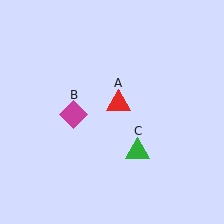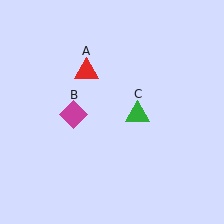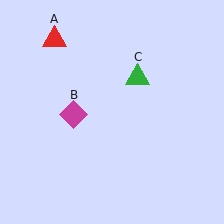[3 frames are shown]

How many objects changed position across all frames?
2 objects changed position: red triangle (object A), green triangle (object C).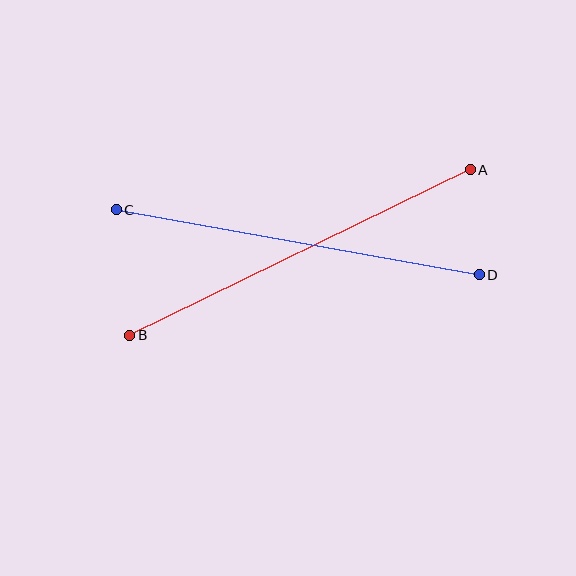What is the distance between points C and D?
The distance is approximately 369 pixels.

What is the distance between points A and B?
The distance is approximately 378 pixels.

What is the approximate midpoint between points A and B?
The midpoint is at approximately (300, 253) pixels.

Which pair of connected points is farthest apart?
Points A and B are farthest apart.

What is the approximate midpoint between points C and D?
The midpoint is at approximately (298, 242) pixels.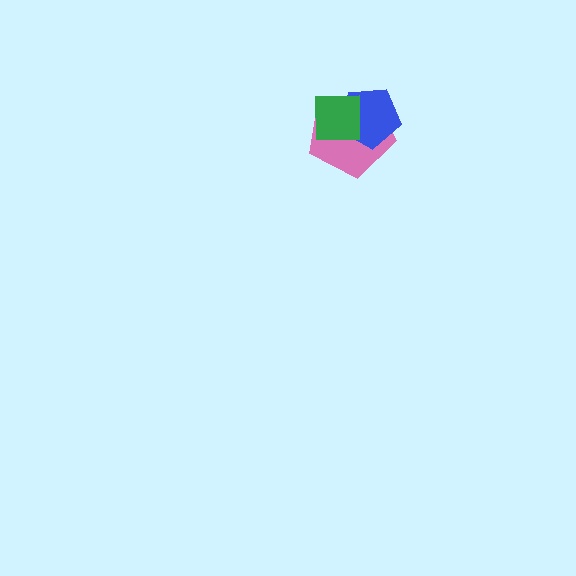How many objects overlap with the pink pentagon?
2 objects overlap with the pink pentagon.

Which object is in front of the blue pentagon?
The green square is in front of the blue pentagon.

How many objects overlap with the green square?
2 objects overlap with the green square.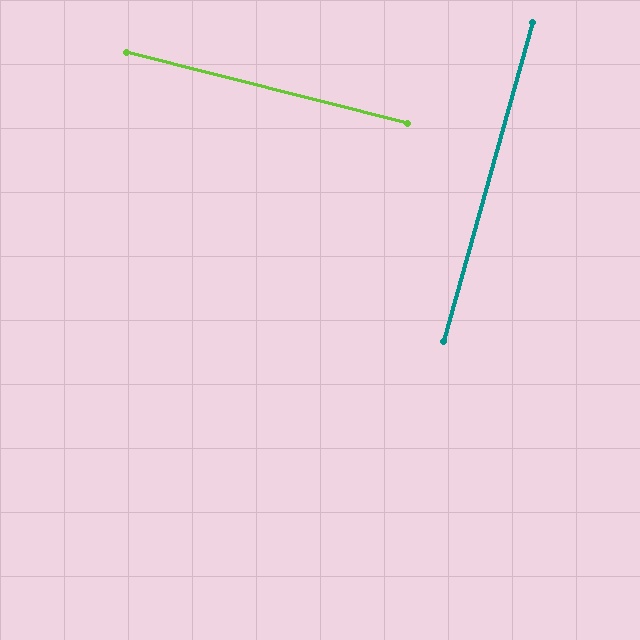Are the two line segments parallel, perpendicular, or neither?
Perpendicular — they meet at approximately 88°.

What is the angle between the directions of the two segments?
Approximately 88 degrees.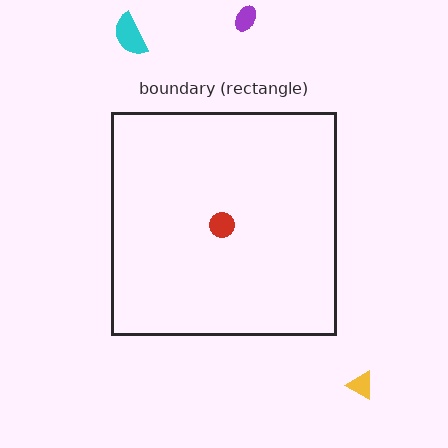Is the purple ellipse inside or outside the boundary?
Outside.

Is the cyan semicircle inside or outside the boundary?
Outside.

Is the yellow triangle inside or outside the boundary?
Outside.